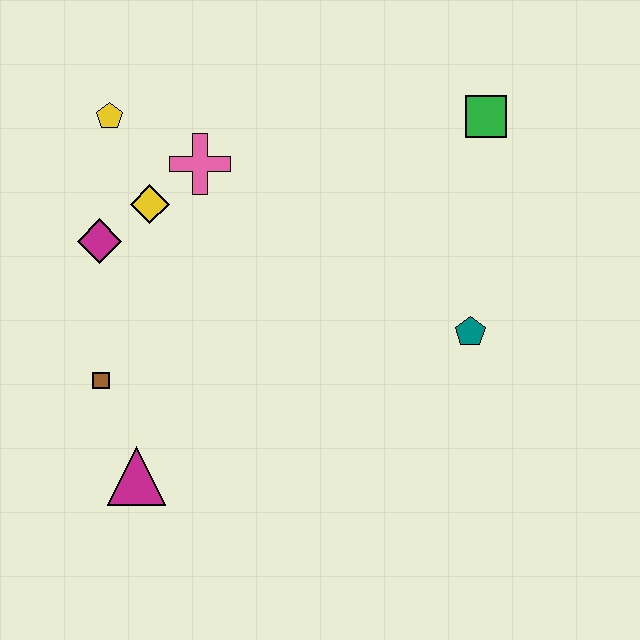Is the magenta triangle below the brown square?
Yes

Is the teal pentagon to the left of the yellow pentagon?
No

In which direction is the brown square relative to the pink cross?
The brown square is below the pink cross.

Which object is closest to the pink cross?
The yellow diamond is closest to the pink cross.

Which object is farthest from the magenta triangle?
The green square is farthest from the magenta triangle.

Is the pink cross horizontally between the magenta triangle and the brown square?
No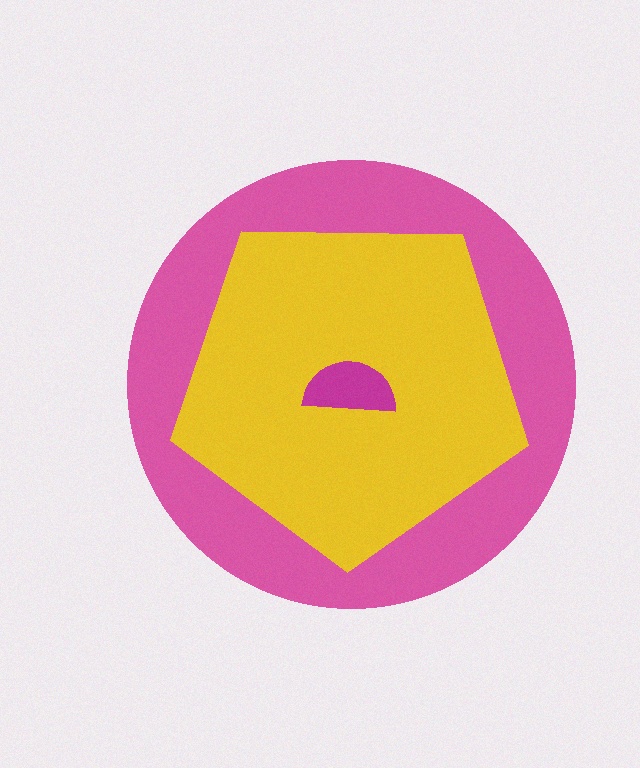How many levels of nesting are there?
3.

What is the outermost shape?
The pink circle.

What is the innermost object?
The magenta semicircle.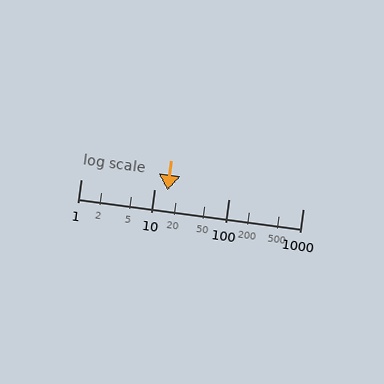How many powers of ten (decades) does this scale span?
The scale spans 3 decades, from 1 to 1000.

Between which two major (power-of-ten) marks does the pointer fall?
The pointer is between 10 and 100.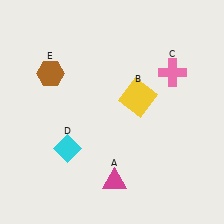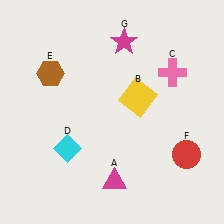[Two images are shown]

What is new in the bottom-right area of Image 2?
A red circle (F) was added in the bottom-right area of Image 2.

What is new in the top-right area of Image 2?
A magenta star (G) was added in the top-right area of Image 2.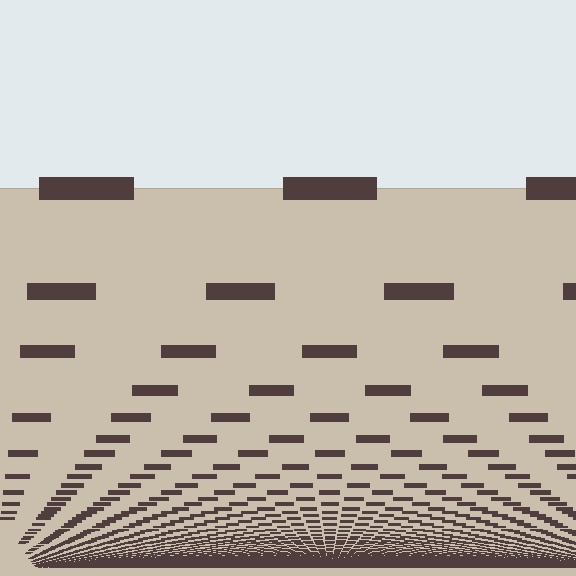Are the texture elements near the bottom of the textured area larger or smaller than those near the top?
Smaller. The gradient is inverted — elements near the bottom are smaller and denser.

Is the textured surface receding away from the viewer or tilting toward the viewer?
The surface appears to tilt toward the viewer. Texture elements get larger and sparser toward the top.